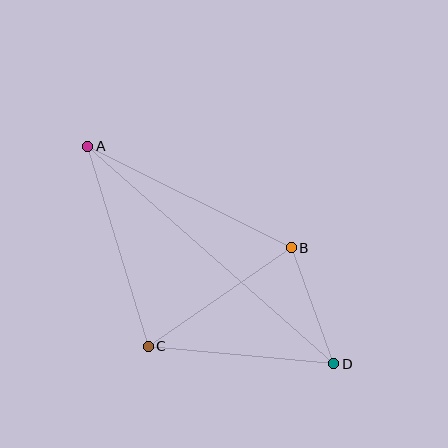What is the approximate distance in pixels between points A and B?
The distance between A and B is approximately 228 pixels.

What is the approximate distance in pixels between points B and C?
The distance between B and C is approximately 174 pixels.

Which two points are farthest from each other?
Points A and D are farthest from each other.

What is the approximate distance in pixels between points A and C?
The distance between A and C is approximately 209 pixels.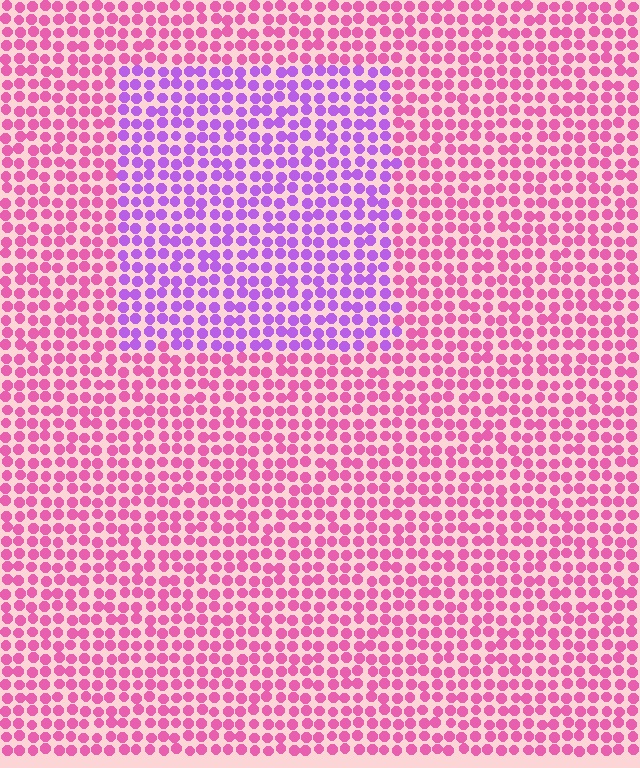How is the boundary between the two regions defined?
The boundary is defined purely by a slight shift in hue (about 45 degrees). Spacing, size, and orientation are identical on both sides.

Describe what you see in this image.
The image is filled with small pink elements in a uniform arrangement. A rectangle-shaped region is visible where the elements are tinted to a slightly different hue, forming a subtle color boundary.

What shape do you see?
I see a rectangle.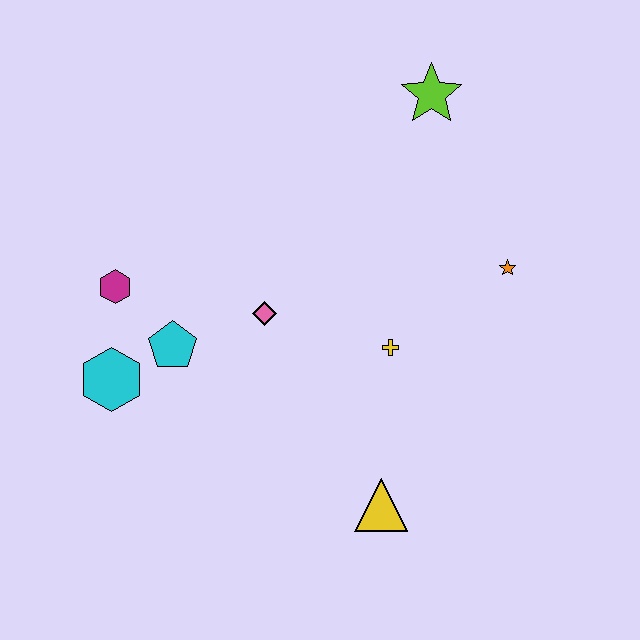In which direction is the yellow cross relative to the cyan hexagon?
The yellow cross is to the right of the cyan hexagon.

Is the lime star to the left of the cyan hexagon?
No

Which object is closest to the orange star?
The yellow cross is closest to the orange star.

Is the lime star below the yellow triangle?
No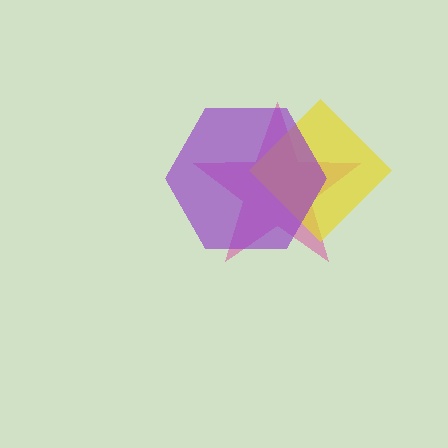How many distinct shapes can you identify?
There are 3 distinct shapes: a magenta star, a yellow diamond, a purple hexagon.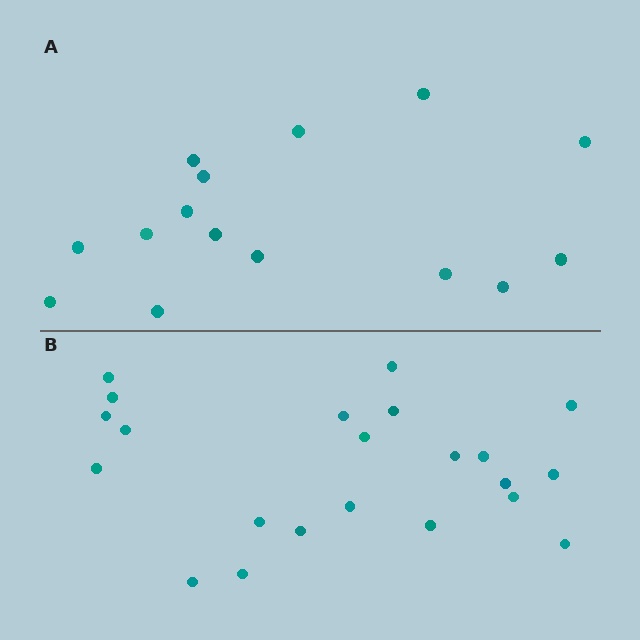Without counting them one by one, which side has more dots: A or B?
Region B (the bottom region) has more dots.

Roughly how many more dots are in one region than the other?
Region B has roughly 8 or so more dots than region A.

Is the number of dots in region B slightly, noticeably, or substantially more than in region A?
Region B has substantially more. The ratio is roughly 1.5 to 1.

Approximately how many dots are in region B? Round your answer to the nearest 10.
About 20 dots. (The exact count is 22, which rounds to 20.)